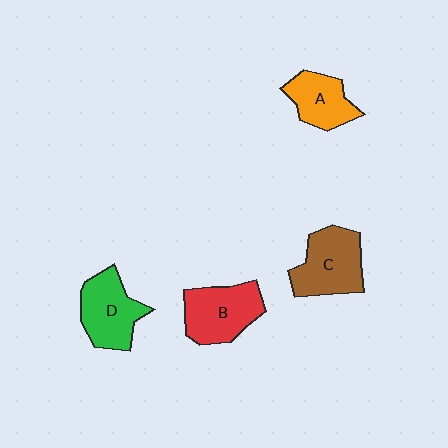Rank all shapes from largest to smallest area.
From largest to smallest: C (brown), B (red), D (green), A (orange).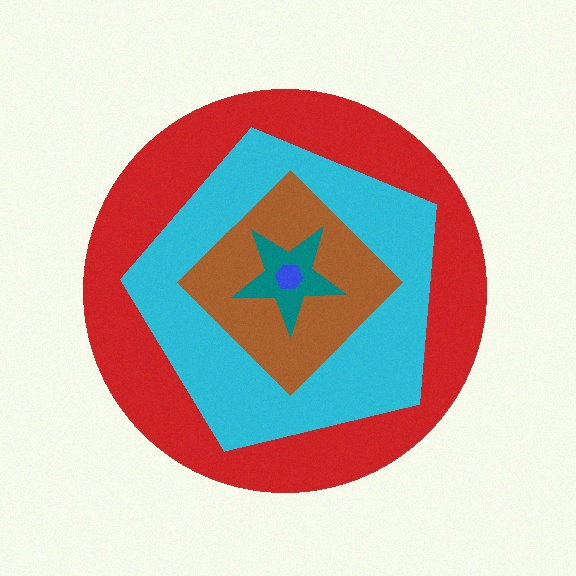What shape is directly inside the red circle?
The cyan pentagon.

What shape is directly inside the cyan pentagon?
The brown diamond.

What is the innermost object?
The blue hexagon.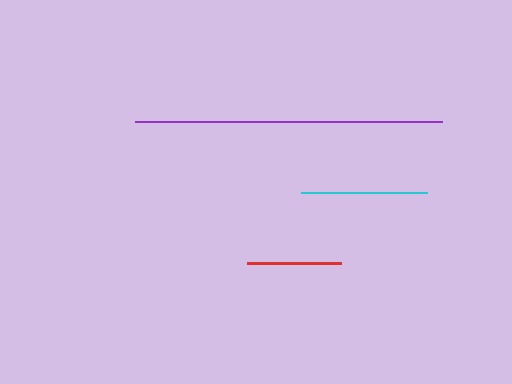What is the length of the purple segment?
The purple segment is approximately 307 pixels long.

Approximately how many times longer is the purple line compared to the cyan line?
The purple line is approximately 2.4 times the length of the cyan line.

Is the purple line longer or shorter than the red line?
The purple line is longer than the red line.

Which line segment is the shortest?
The red line is the shortest at approximately 94 pixels.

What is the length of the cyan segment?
The cyan segment is approximately 126 pixels long.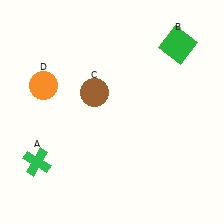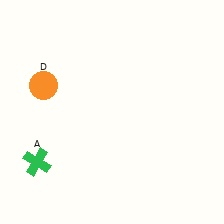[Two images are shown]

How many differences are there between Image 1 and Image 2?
There are 2 differences between the two images.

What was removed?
The green square (B), the brown circle (C) were removed in Image 2.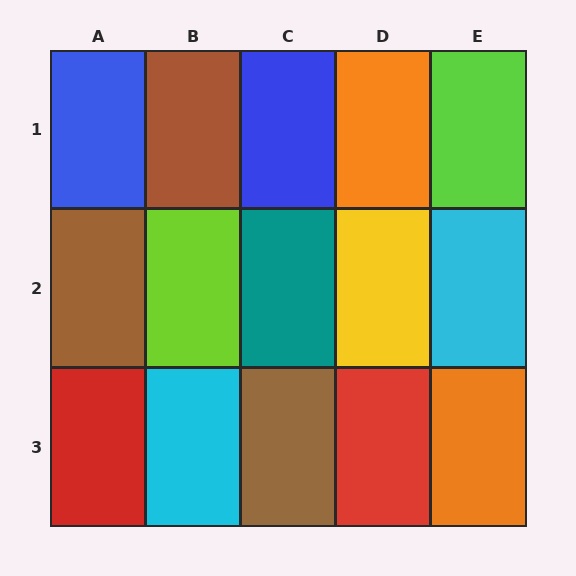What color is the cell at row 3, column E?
Orange.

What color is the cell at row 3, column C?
Brown.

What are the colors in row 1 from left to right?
Blue, brown, blue, orange, lime.